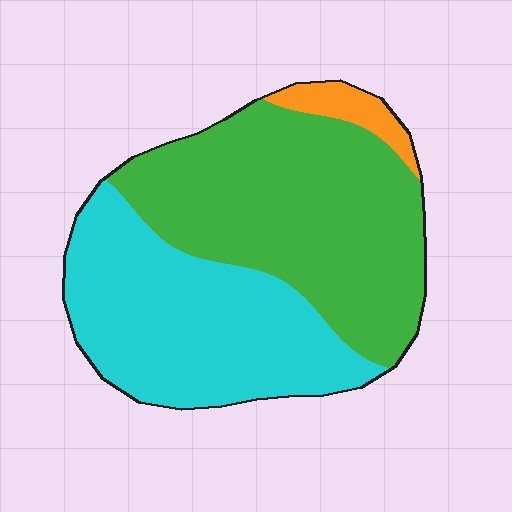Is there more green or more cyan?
Green.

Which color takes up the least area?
Orange, at roughly 5%.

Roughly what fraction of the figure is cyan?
Cyan covers roughly 45% of the figure.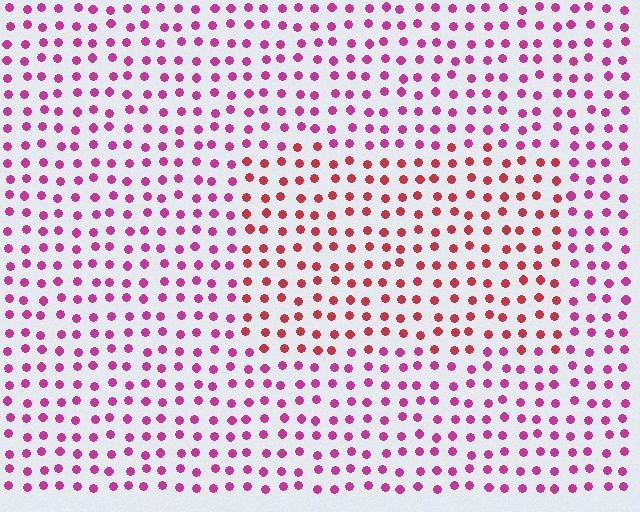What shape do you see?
I see a rectangle.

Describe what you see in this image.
The image is filled with small magenta elements in a uniform arrangement. A rectangle-shaped region is visible where the elements are tinted to a slightly different hue, forming a subtle color boundary.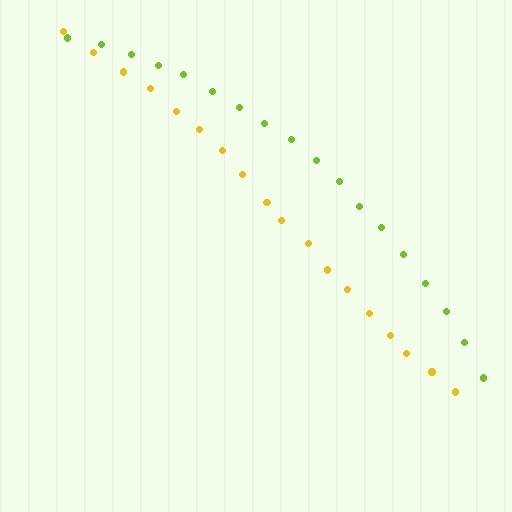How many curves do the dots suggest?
There are 2 distinct paths.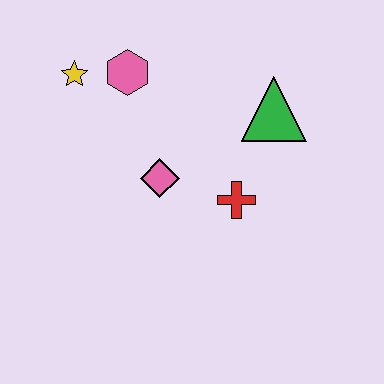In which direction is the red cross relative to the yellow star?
The red cross is to the right of the yellow star.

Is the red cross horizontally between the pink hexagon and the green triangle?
Yes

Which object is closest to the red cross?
The pink diamond is closest to the red cross.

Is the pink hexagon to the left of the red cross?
Yes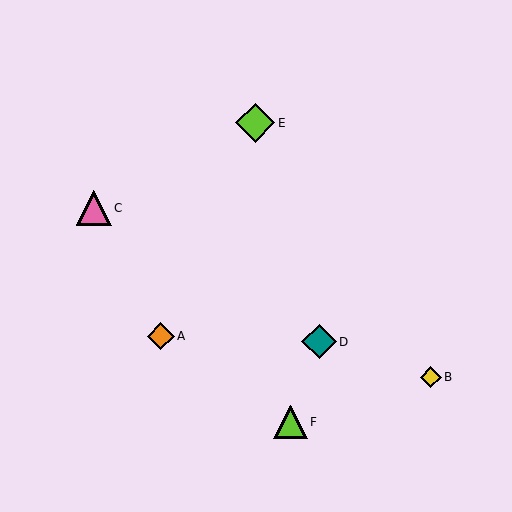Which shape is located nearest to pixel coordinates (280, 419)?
The lime triangle (labeled F) at (290, 422) is nearest to that location.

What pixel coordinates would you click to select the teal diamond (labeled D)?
Click at (319, 342) to select the teal diamond D.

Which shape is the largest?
The lime diamond (labeled E) is the largest.